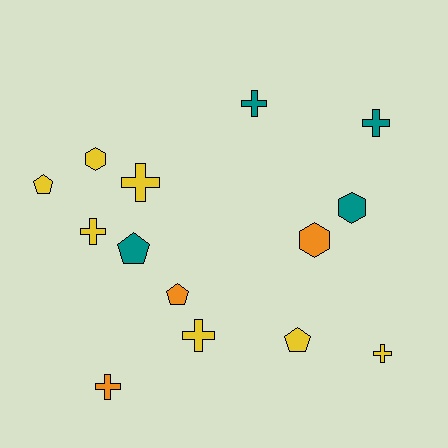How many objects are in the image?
There are 14 objects.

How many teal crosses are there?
There are 2 teal crosses.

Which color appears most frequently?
Yellow, with 7 objects.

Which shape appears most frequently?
Cross, with 7 objects.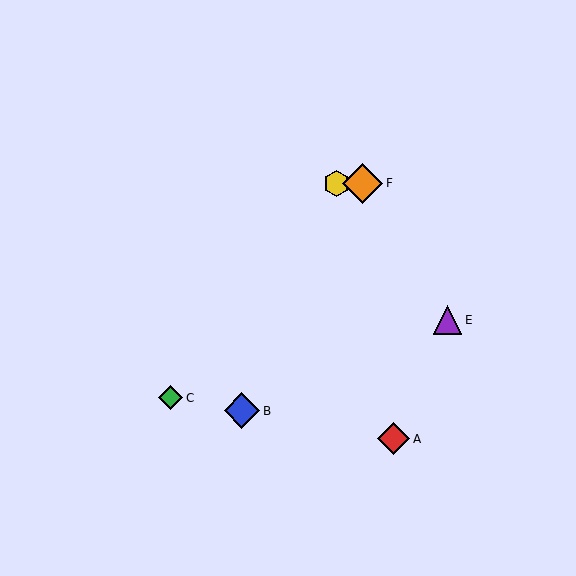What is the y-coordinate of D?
Object D is at y≈183.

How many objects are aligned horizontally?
2 objects (D, F) are aligned horizontally.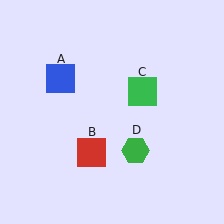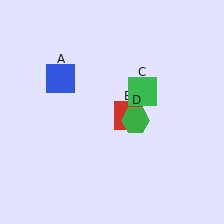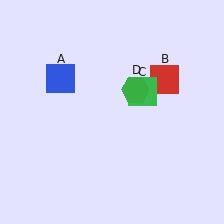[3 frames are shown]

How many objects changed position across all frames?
2 objects changed position: red square (object B), green hexagon (object D).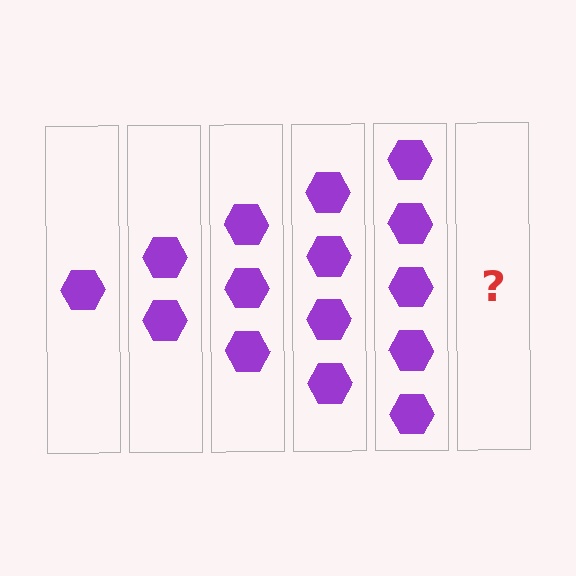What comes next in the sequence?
The next element should be 6 hexagons.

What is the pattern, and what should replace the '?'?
The pattern is that each step adds one more hexagon. The '?' should be 6 hexagons.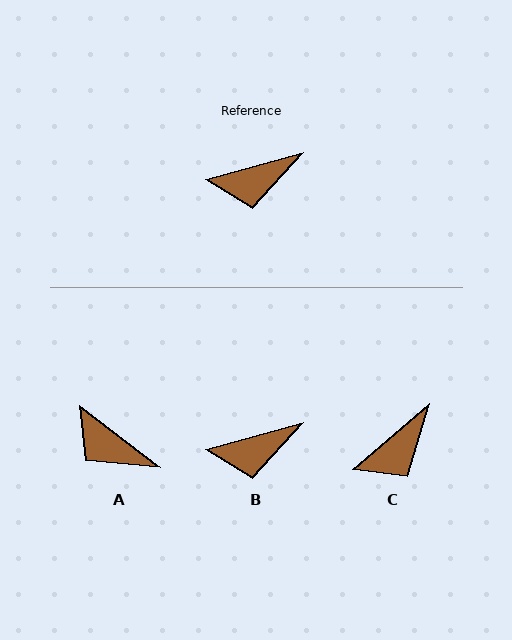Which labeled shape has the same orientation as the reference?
B.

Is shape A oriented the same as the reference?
No, it is off by about 53 degrees.